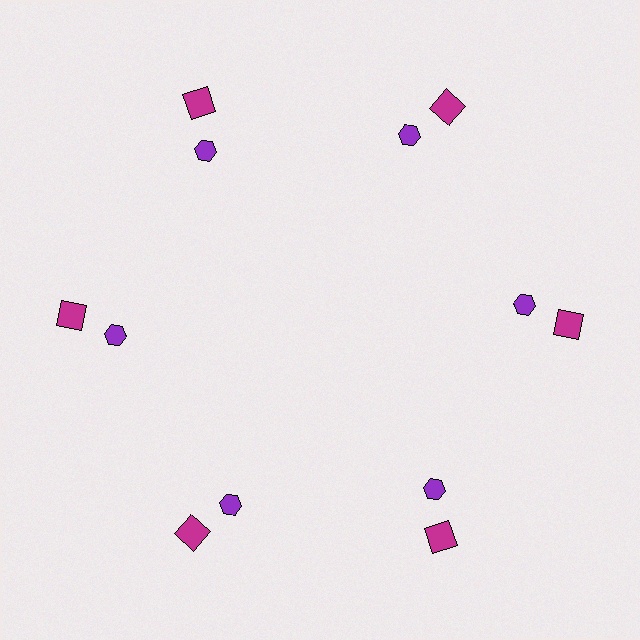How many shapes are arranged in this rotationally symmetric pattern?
There are 12 shapes, arranged in 6 groups of 2.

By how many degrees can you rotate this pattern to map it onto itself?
The pattern maps onto itself every 60 degrees of rotation.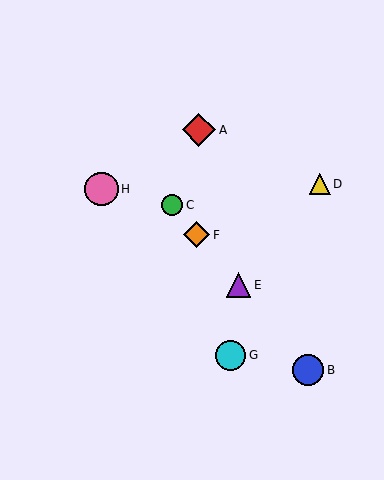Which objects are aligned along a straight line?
Objects B, C, E, F are aligned along a straight line.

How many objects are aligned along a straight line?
4 objects (B, C, E, F) are aligned along a straight line.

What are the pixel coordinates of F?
Object F is at (197, 235).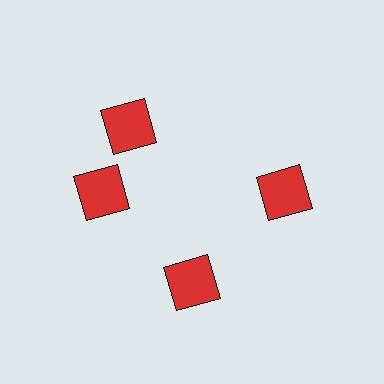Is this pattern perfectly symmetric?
No. The 4 red squares are arranged in a ring, but one element near the 12 o'clock position is rotated out of alignment along the ring, breaking the 4-fold rotational symmetry.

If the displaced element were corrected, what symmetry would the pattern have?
It would have 4-fold rotational symmetry — the pattern would map onto itself every 90 degrees.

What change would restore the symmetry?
The symmetry would be restored by rotating it back into even spacing with its neighbors so that all 4 squares sit at equal angles and equal distance from the center.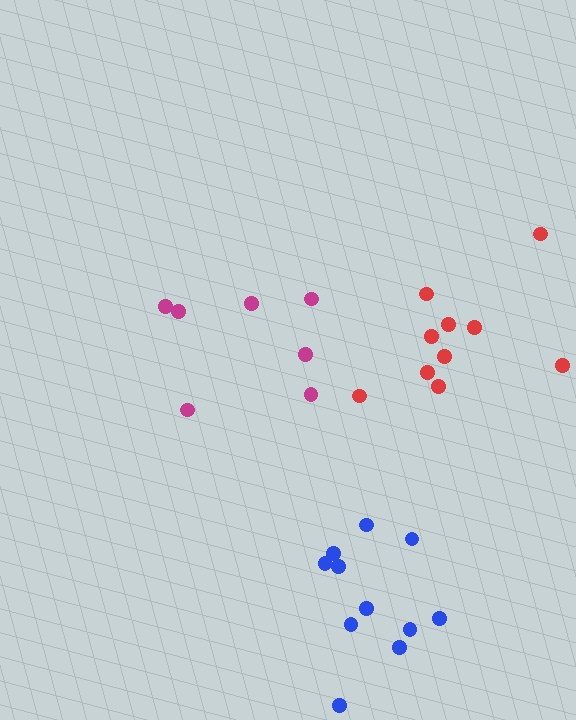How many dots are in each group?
Group 1: 7 dots, Group 2: 10 dots, Group 3: 11 dots (28 total).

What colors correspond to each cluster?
The clusters are colored: magenta, red, blue.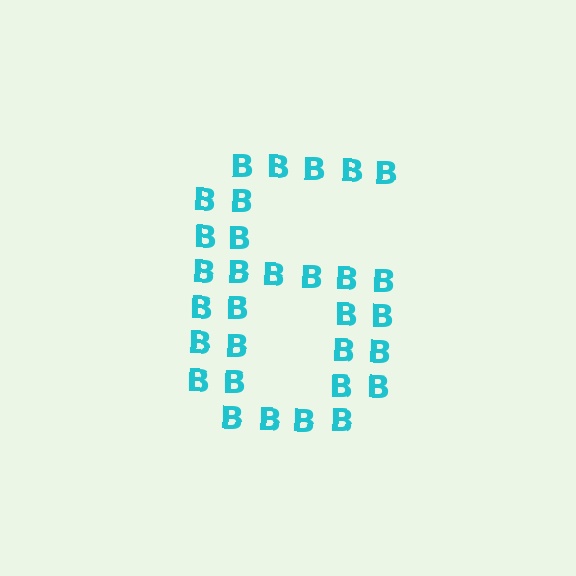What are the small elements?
The small elements are letter B's.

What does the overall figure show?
The overall figure shows the digit 6.